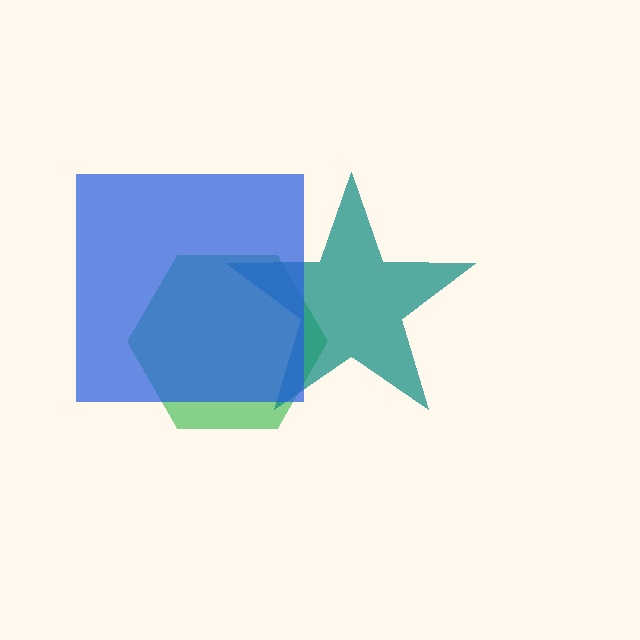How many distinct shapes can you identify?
There are 3 distinct shapes: a green hexagon, a teal star, a blue square.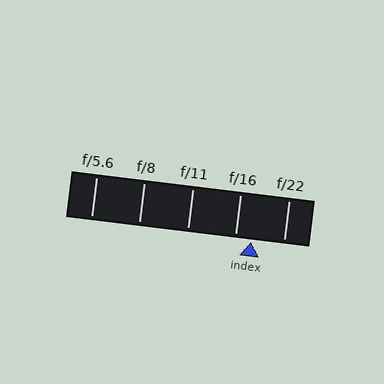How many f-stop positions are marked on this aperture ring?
There are 5 f-stop positions marked.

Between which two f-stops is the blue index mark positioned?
The index mark is between f/16 and f/22.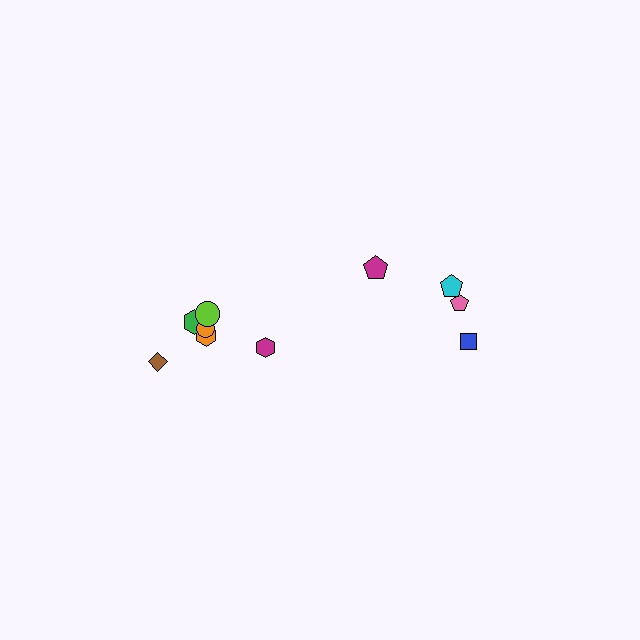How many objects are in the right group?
There are 4 objects.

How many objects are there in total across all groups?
There are 10 objects.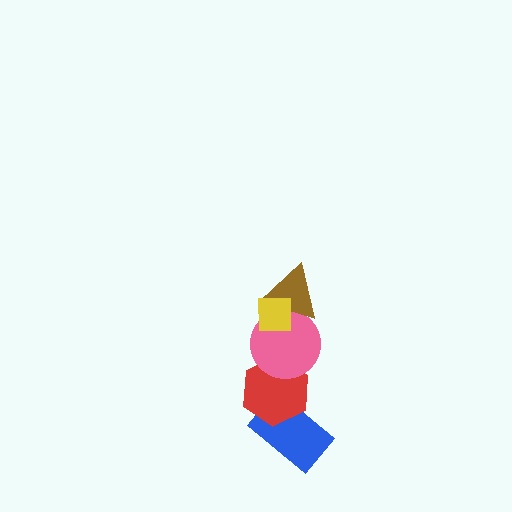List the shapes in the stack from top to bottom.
From top to bottom: the yellow square, the brown triangle, the pink circle, the red hexagon, the blue rectangle.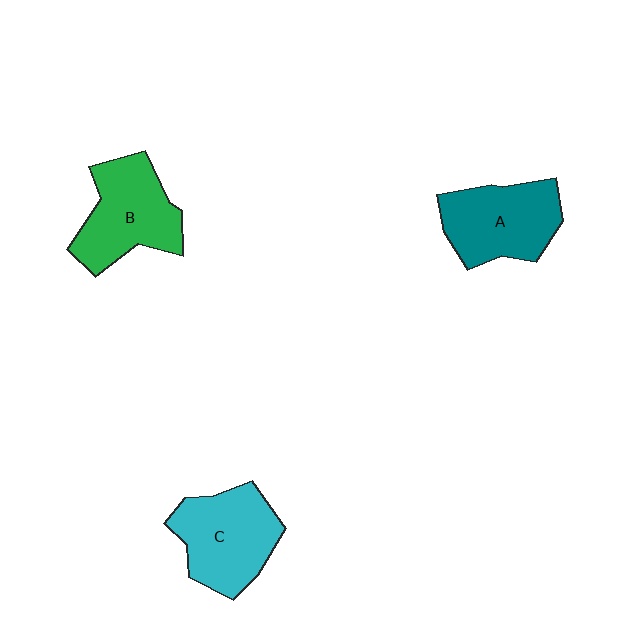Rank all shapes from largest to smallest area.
From largest to smallest: C (cyan), B (green), A (teal).